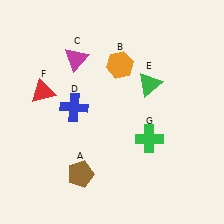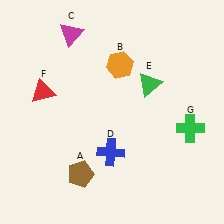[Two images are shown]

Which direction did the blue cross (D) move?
The blue cross (D) moved down.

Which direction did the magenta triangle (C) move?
The magenta triangle (C) moved up.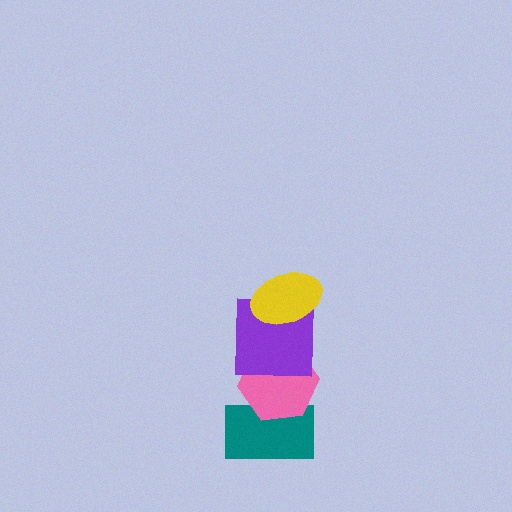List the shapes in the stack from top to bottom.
From top to bottom: the yellow ellipse, the purple square, the pink hexagon, the teal rectangle.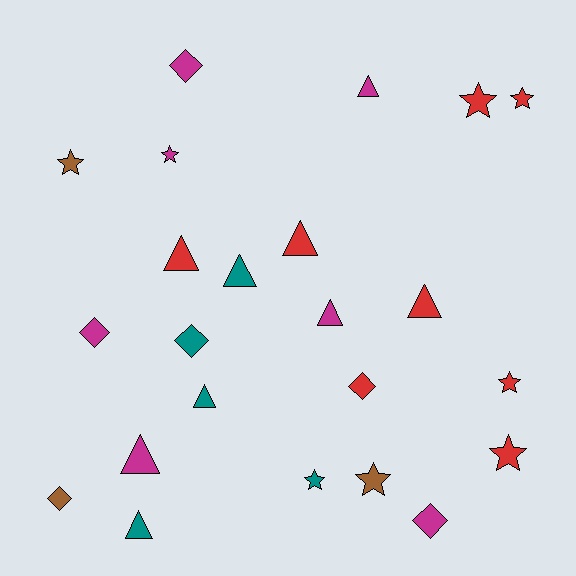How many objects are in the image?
There are 23 objects.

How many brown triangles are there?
There are no brown triangles.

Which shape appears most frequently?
Triangle, with 9 objects.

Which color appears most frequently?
Red, with 8 objects.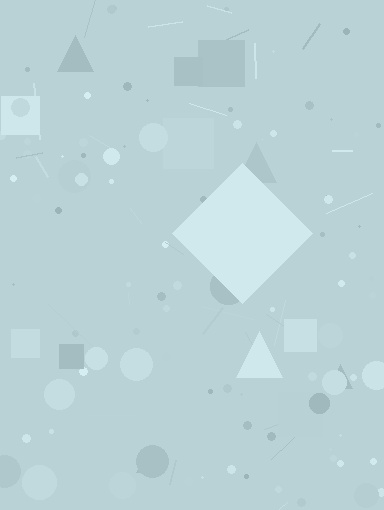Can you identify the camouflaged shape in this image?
The camouflaged shape is a diamond.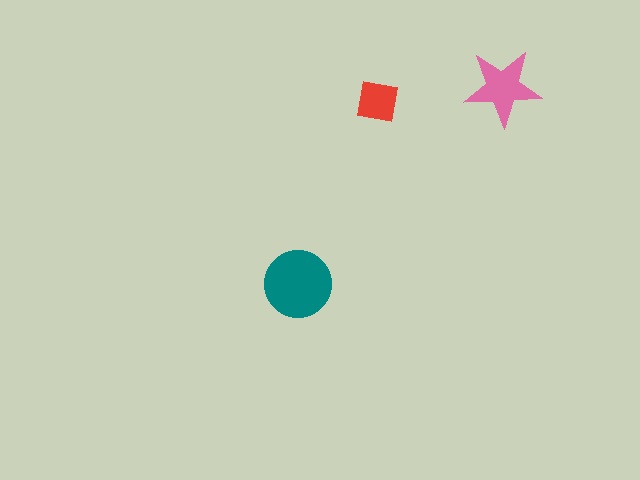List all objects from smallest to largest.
The red square, the pink star, the teal circle.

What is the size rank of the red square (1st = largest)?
3rd.